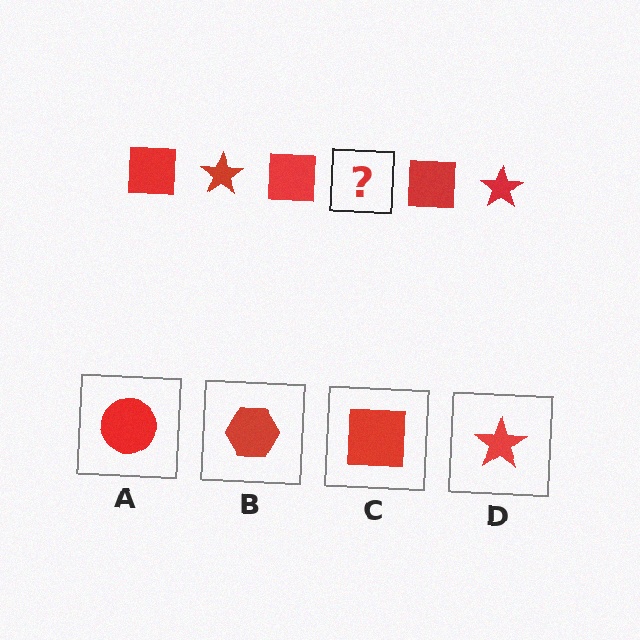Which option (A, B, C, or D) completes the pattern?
D.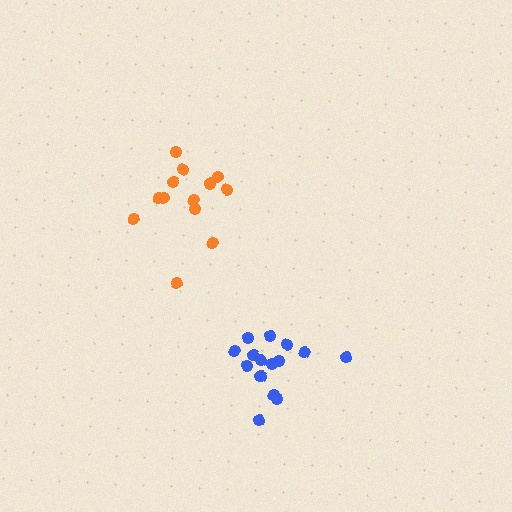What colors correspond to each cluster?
The clusters are colored: orange, blue.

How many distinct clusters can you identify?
There are 2 distinct clusters.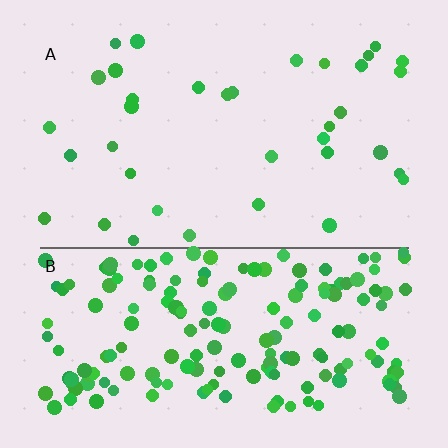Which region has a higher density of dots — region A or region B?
B (the bottom).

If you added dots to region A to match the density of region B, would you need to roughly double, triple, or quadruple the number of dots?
Approximately quadruple.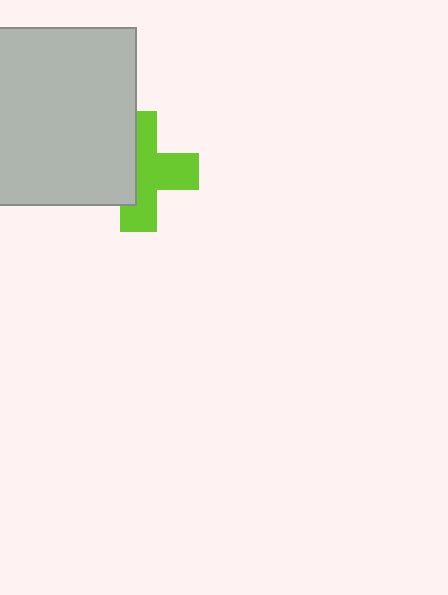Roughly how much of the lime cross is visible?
About half of it is visible (roughly 58%).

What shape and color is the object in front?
The object in front is a light gray square.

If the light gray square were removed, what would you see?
You would see the complete lime cross.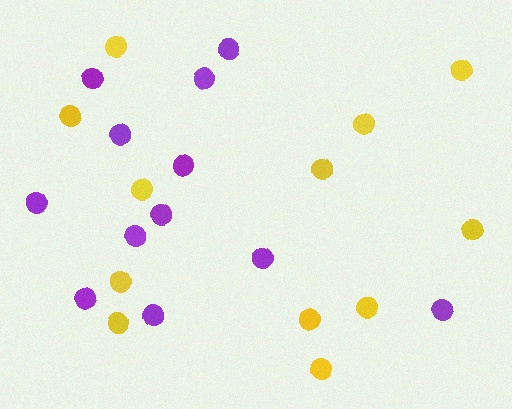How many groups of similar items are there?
There are 2 groups: one group of purple circles (12) and one group of yellow circles (12).